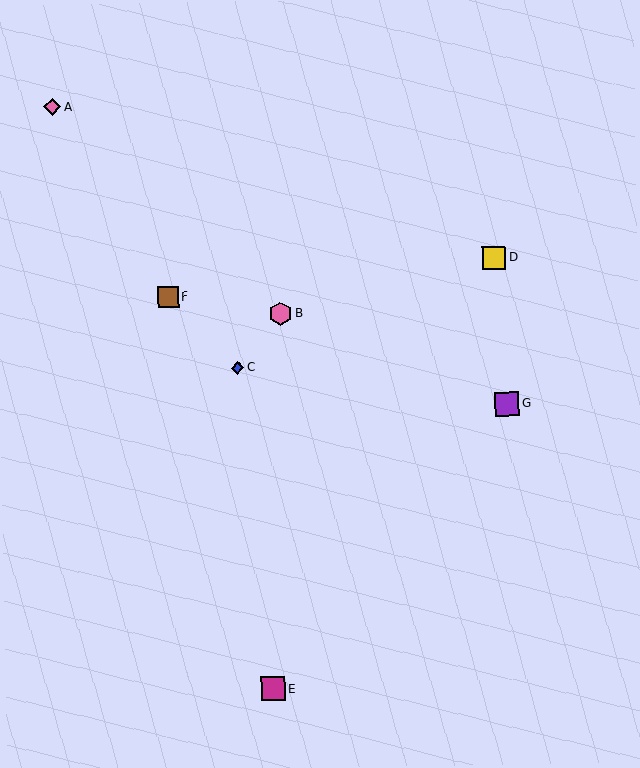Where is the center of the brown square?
The center of the brown square is at (168, 297).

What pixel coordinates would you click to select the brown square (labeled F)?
Click at (168, 297) to select the brown square F.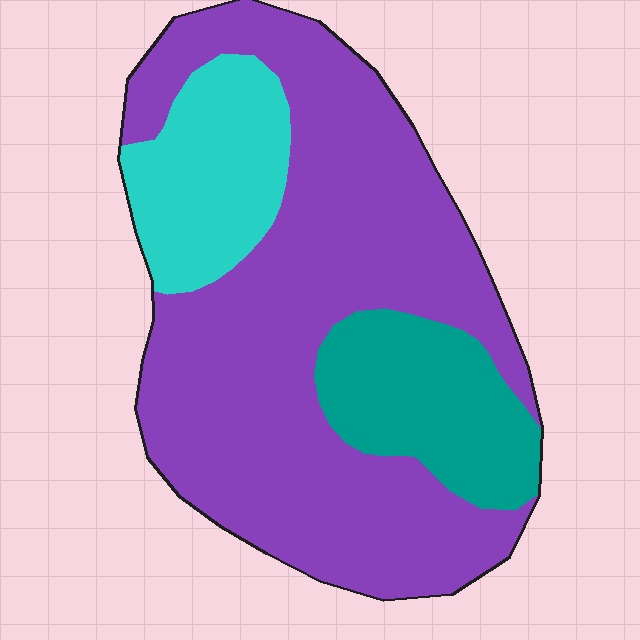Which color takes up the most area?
Purple, at roughly 70%.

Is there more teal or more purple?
Purple.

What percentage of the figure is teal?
Teal takes up less than a sixth of the figure.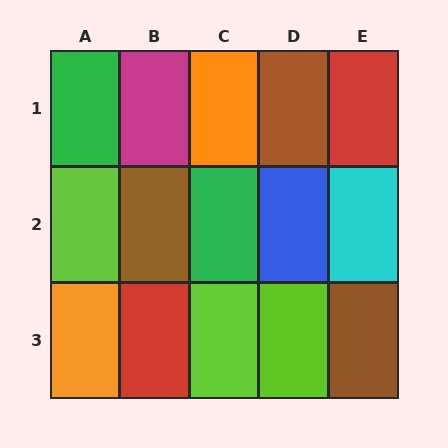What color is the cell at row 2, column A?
Lime.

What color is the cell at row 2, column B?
Brown.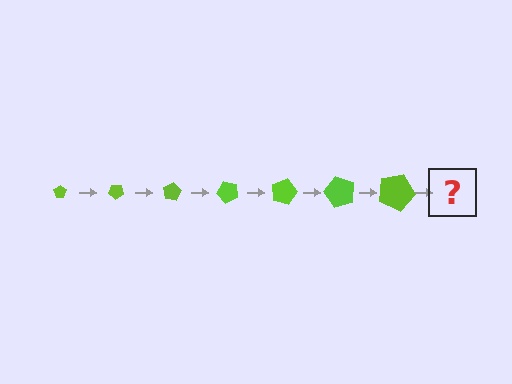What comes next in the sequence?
The next element should be a pentagon, larger than the previous one and rotated 280 degrees from the start.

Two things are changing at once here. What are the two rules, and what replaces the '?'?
The two rules are that the pentagon grows larger each step and it rotates 40 degrees each step. The '?' should be a pentagon, larger than the previous one and rotated 280 degrees from the start.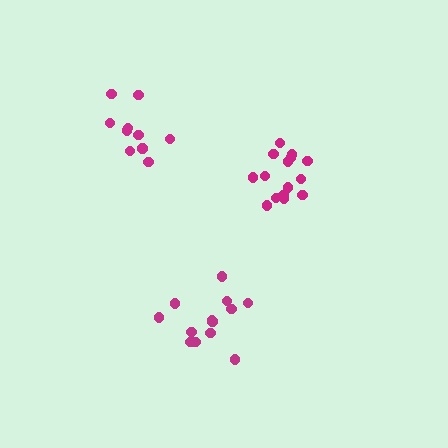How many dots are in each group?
Group 1: 10 dots, Group 2: 13 dots, Group 3: 15 dots (38 total).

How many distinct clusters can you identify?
There are 3 distinct clusters.